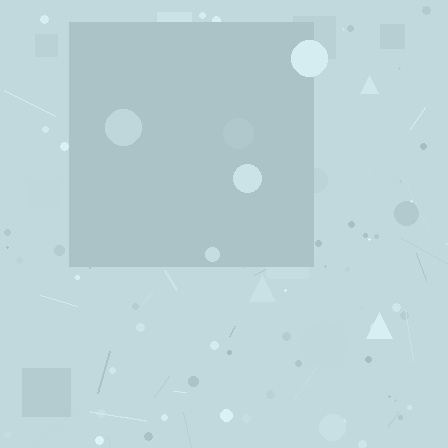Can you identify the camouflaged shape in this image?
The camouflaged shape is a square.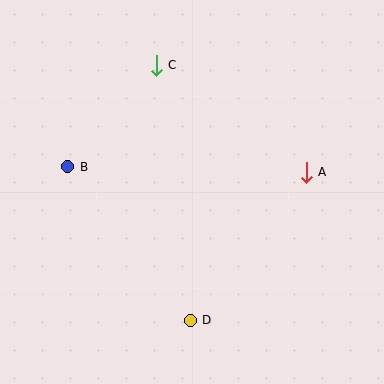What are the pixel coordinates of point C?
Point C is at (156, 65).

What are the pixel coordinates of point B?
Point B is at (68, 167).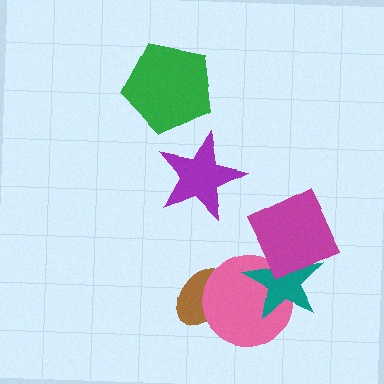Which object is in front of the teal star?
The magenta diamond is in front of the teal star.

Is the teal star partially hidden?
Yes, it is partially covered by another shape.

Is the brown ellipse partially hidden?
Yes, it is partially covered by another shape.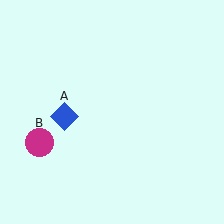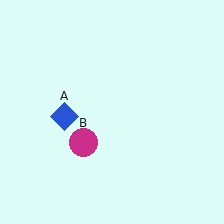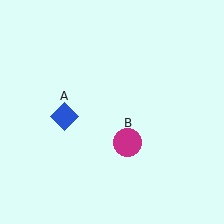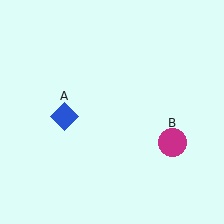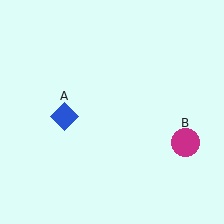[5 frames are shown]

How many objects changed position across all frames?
1 object changed position: magenta circle (object B).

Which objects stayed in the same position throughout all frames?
Blue diamond (object A) remained stationary.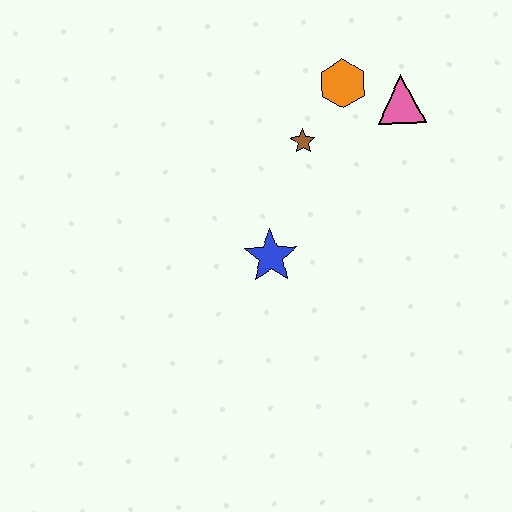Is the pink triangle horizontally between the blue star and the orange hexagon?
No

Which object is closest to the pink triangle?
The orange hexagon is closest to the pink triangle.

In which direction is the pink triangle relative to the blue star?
The pink triangle is above the blue star.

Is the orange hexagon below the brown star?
No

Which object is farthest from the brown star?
The blue star is farthest from the brown star.